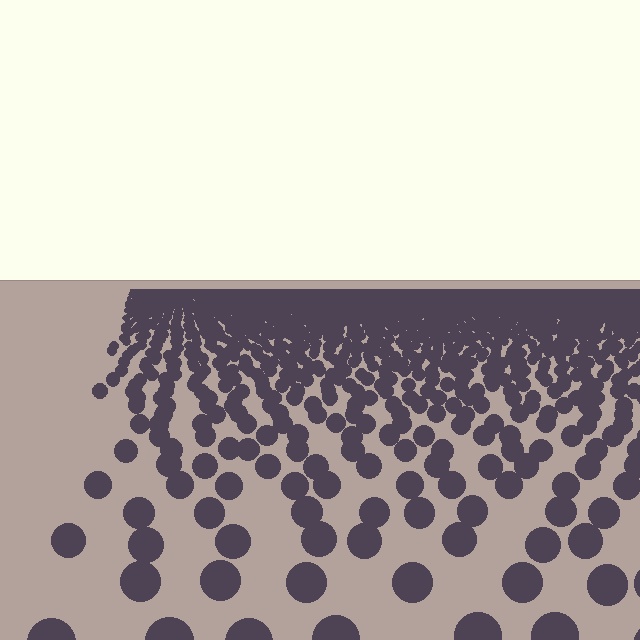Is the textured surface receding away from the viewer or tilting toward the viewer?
The surface is receding away from the viewer. Texture elements get smaller and denser toward the top.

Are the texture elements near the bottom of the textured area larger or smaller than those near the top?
Larger. Near the bottom, elements are closer to the viewer and appear at a bigger on-screen size.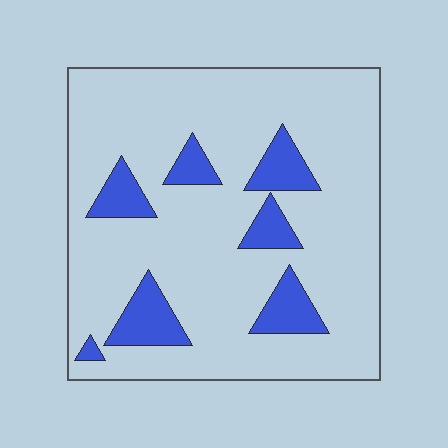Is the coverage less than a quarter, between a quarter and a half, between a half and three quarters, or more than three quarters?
Less than a quarter.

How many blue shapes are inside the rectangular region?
7.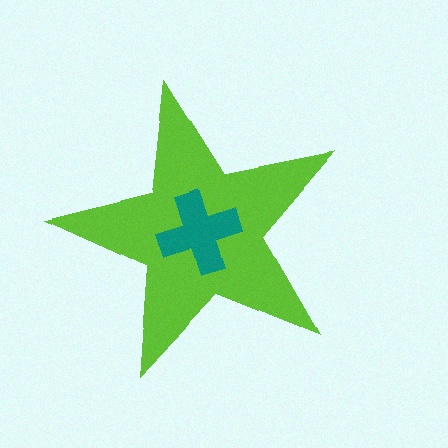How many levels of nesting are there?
2.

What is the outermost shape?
The lime star.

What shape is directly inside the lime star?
The teal cross.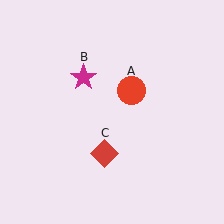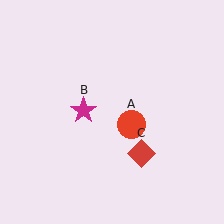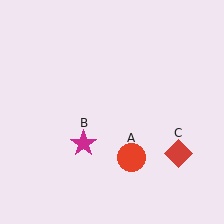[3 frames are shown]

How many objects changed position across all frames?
3 objects changed position: red circle (object A), magenta star (object B), red diamond (object C).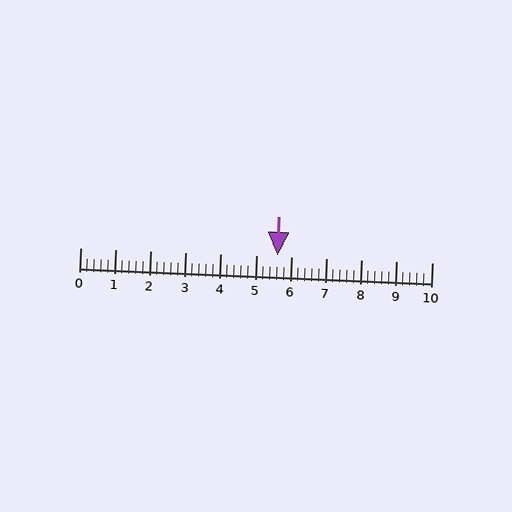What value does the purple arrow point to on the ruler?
The purple arrow points to approximately 5.6.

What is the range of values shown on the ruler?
The ruler shows values from 0 to 10.